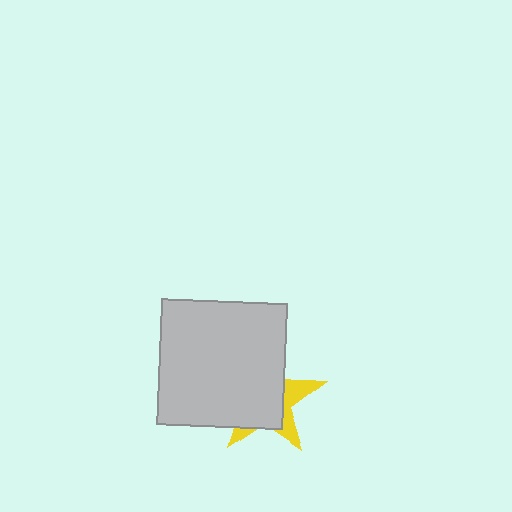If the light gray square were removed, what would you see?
You would see the complete yellow star.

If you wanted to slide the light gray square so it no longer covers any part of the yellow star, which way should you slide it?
Slide it left — that is the most direct way to separate the two shapes.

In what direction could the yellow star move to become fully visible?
The yellow star could move right. That would shift it out from behind the light gray square entirely.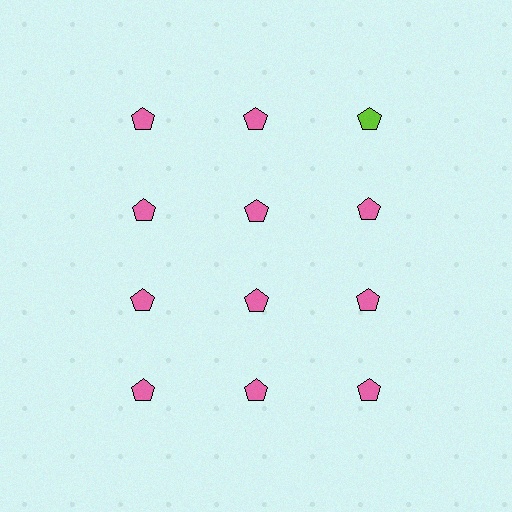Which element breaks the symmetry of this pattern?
The lime pentagon in the top row, center column breaks the symmetry. All other shapes are pink pentagons.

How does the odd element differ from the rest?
It has a different color: lime instead of pink.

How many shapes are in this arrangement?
There are 12 shapes arranged in a grid pattern.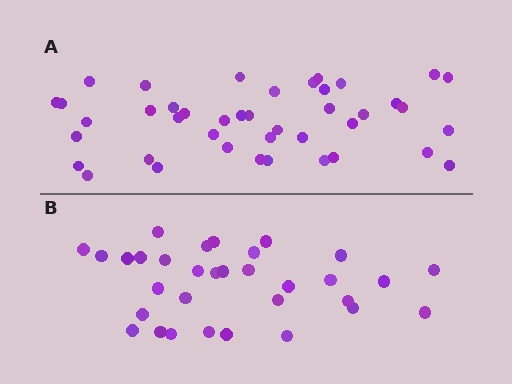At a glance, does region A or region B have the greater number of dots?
Region A (the top region) has more dots.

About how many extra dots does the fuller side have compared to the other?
Region A has roughly 10 or so more dots than region B.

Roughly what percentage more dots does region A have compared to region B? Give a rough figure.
About 30% more.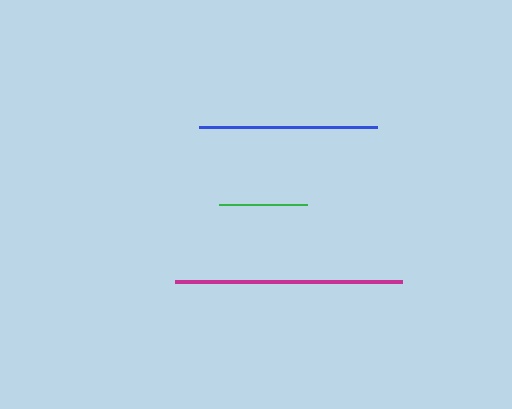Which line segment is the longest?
The magenta line is the longest at approximately 227 pixels.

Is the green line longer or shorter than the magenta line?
The magenta line is longer than the green line.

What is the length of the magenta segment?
The magenta segment is approximately 227 pixels long.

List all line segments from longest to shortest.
From longest to shortest: magenta, blue, green.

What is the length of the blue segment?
The blue segment is approximately 178 pixels long.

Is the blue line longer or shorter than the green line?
The blue line is longer than the green line.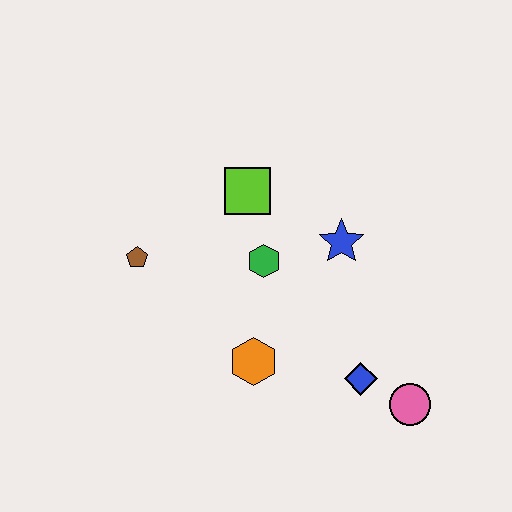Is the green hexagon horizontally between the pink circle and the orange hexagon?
Yes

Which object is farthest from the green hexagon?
The pink circle is farthest from the green hexagon.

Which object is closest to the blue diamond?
The pink circle is closest to the blue diamond.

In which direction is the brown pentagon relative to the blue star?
The brown pentagon is to the left of the blue star.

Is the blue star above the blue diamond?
Yes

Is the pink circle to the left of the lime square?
No